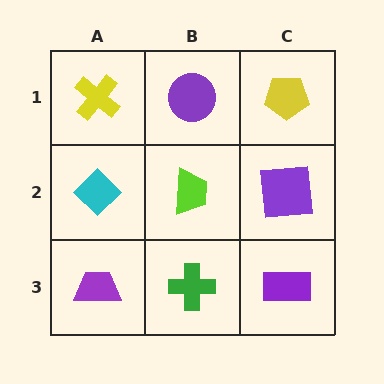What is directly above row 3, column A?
A cyan diamond.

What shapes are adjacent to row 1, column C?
A purple square (row 2, column C), a purple circle (row 1, column B).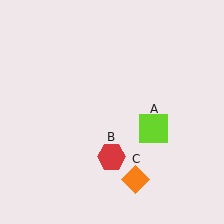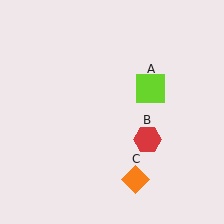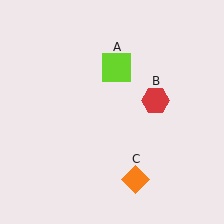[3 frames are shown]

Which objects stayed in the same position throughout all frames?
Orange diamond (object C) remained stationary.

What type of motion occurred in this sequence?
The lime square (object A), red hexagon (object B) rotated counterclockwise around the center of the scene.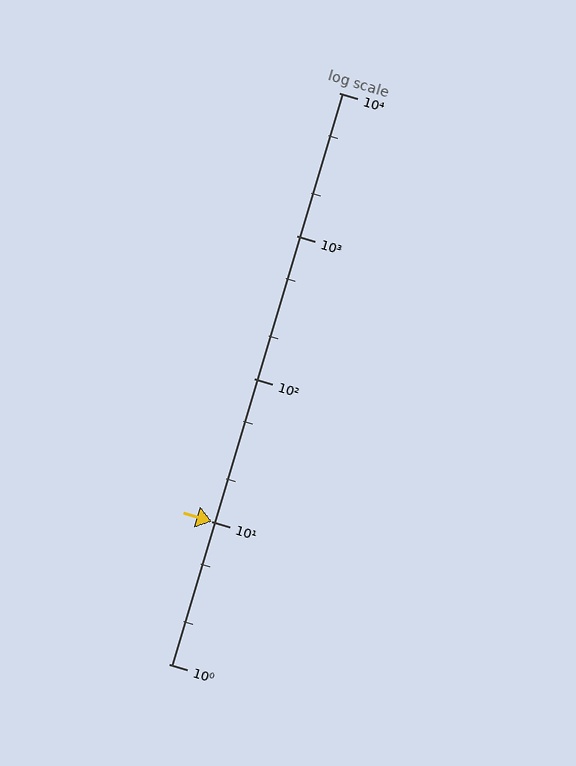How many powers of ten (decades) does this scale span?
The scale spans 4 decades, from 1 to 10000.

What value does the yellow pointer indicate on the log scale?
The pointer indicates approximately 10.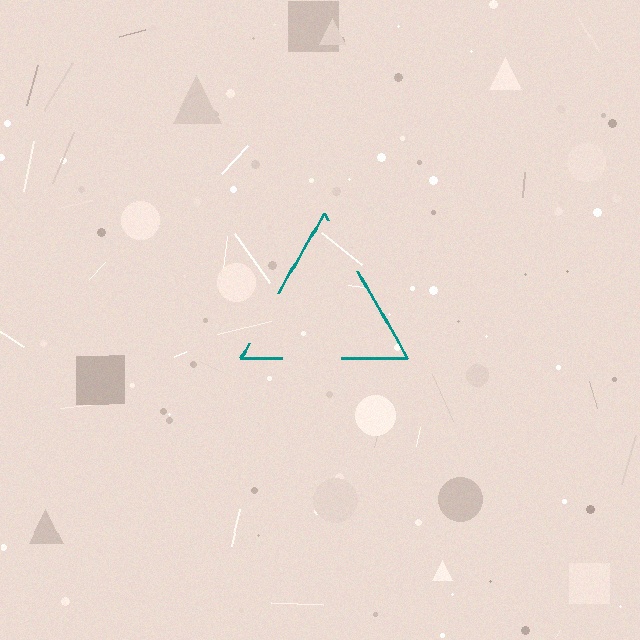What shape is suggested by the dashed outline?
The dashed outline suggests a triangle.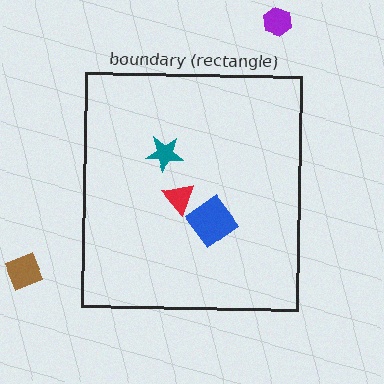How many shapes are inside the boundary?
3 inside, 2 outside.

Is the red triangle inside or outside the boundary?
Inside.